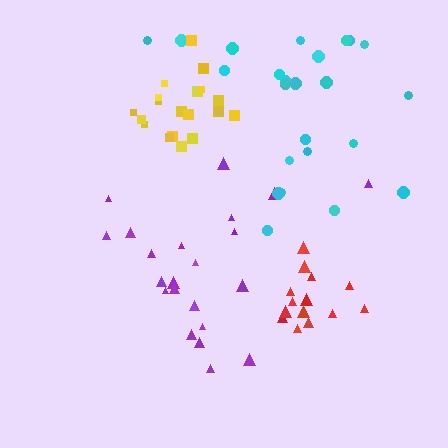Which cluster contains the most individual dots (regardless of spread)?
Cyan (25).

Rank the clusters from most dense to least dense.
red, yellow, cyan, purple.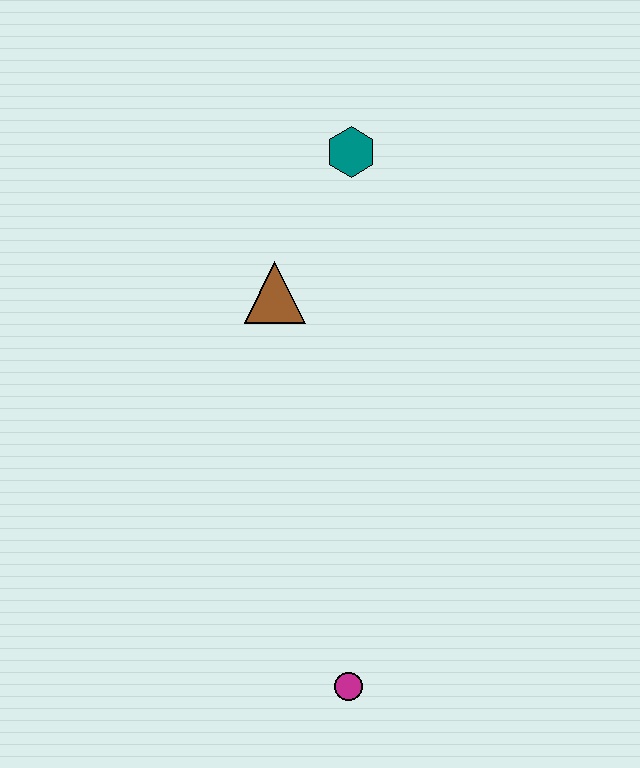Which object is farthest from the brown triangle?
The magenta circle is farthest from the brown triangle.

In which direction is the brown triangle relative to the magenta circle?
The brown triangle is above the magenta circle.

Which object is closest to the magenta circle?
The brown triangle is closest to the magenta circle.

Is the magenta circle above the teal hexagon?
No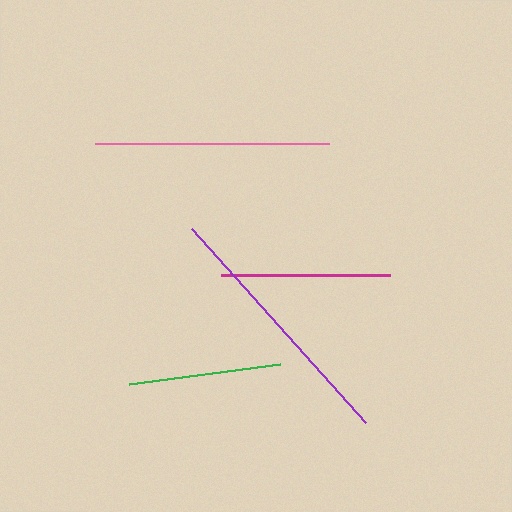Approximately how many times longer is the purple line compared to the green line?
The purple line is approximately 1.7 times the length of the green line.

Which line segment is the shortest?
The green line is the shortest at approximately 152 pixels.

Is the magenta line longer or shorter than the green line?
The magenta line is longer than the green line.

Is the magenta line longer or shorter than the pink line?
The pink line is longer than the magenta line.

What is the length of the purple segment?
The purple segment is approximately 261 pixels long.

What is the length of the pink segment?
The pink segment is approximately 234 pixels long.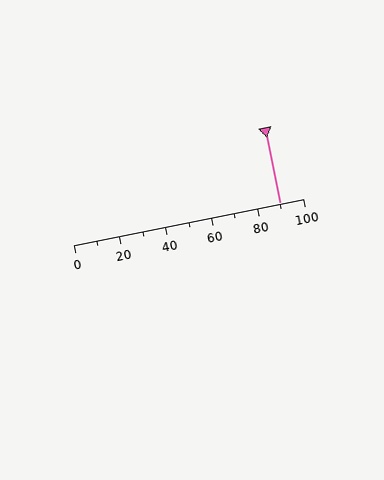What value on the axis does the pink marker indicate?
The marker indicates approximately 90.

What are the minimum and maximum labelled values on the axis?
The axis runs from 0 to 100.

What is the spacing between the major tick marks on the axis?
The major ticks are spaced 20 apart.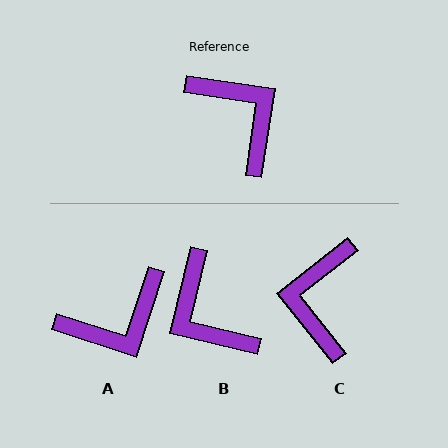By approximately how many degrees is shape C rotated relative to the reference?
Approximately 137 degrees counter-clockwise.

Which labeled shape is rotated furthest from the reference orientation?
B, about 175 degrees away.